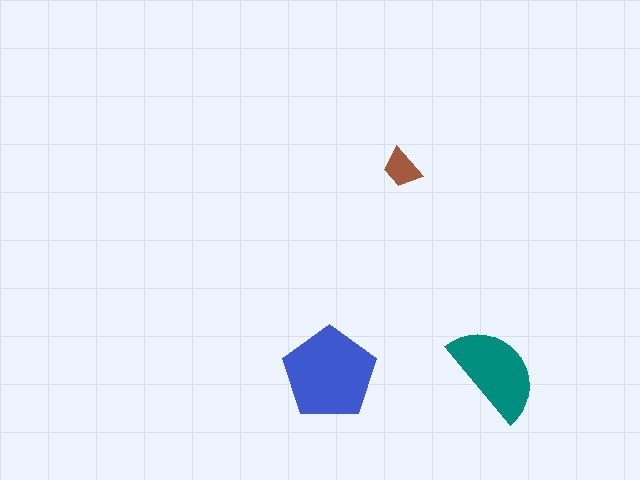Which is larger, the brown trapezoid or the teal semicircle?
The teal semicircle.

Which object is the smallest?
The brown trapezoid.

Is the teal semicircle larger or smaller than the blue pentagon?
Smaller.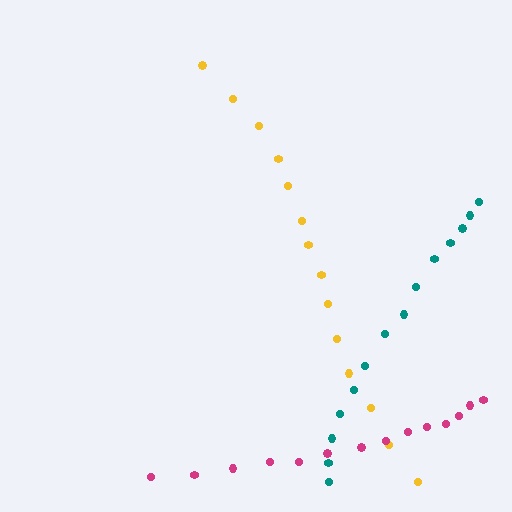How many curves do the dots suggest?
There are 3 distinct paths.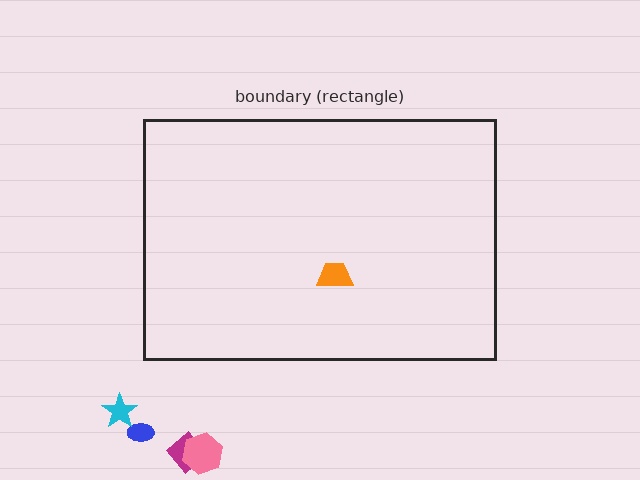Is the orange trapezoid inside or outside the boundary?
Inside.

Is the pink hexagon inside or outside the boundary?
Outside.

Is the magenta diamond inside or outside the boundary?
Outside.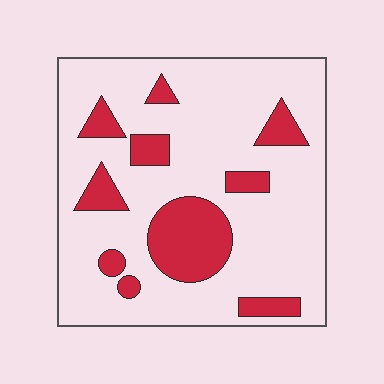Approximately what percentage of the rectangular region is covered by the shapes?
Approximately 20%.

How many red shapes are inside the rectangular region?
10.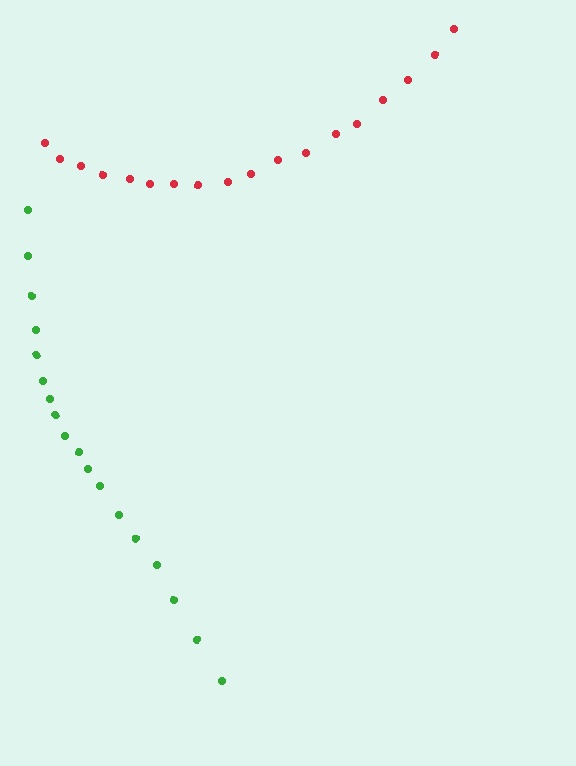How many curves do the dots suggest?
There are 2 distinct paths.